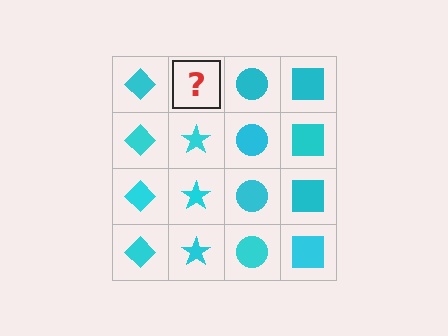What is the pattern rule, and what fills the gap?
The rule is that each column has a consistent shape. The gap should be filled with a cyan star.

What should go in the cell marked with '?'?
The missing cell should contain a cyan star.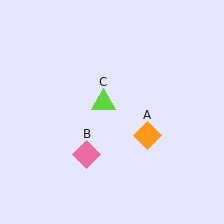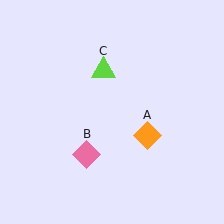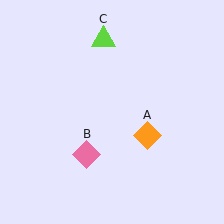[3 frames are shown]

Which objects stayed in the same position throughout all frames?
Orange diamond (object A) and pink diamond (object B) remained stationary.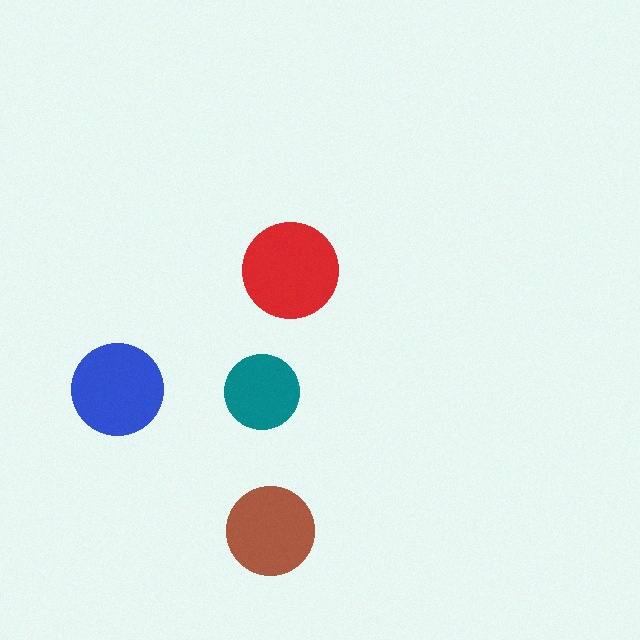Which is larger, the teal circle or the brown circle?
The brown one.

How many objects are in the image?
There are 4 objects in the image.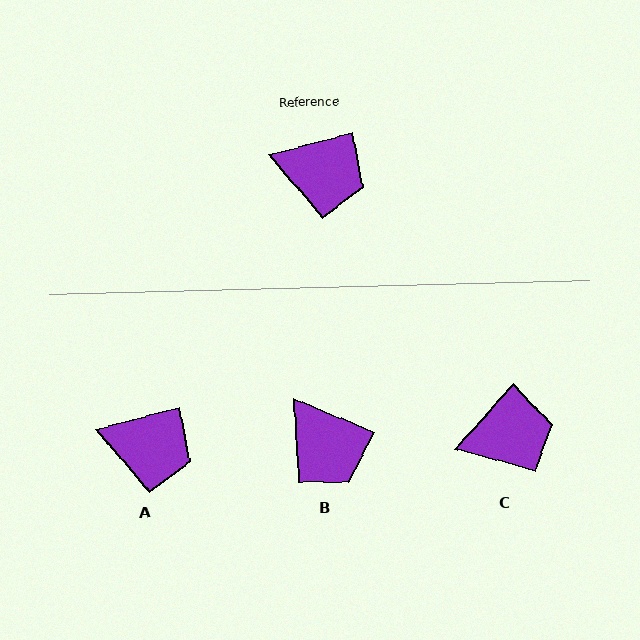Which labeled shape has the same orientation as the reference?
A.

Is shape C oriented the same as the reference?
No, it is off by about 34 degrees.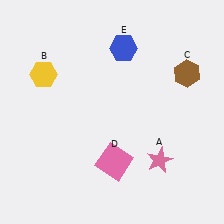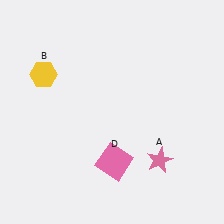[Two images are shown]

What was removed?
The brown hexagon (C), the blue hexagon (E) were removed in Image 2.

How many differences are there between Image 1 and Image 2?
There are 2 differences between the two images.